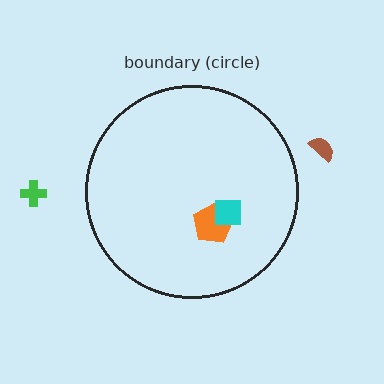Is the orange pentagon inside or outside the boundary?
Inside.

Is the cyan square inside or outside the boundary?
Inside.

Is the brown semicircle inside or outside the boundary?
Outside.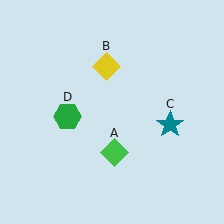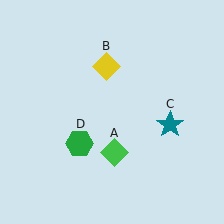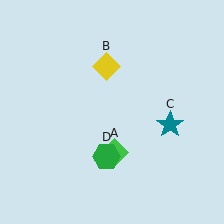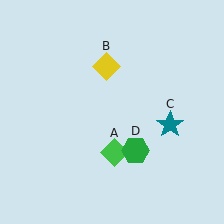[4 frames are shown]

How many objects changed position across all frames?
1 object changed position: green hexagon (object D).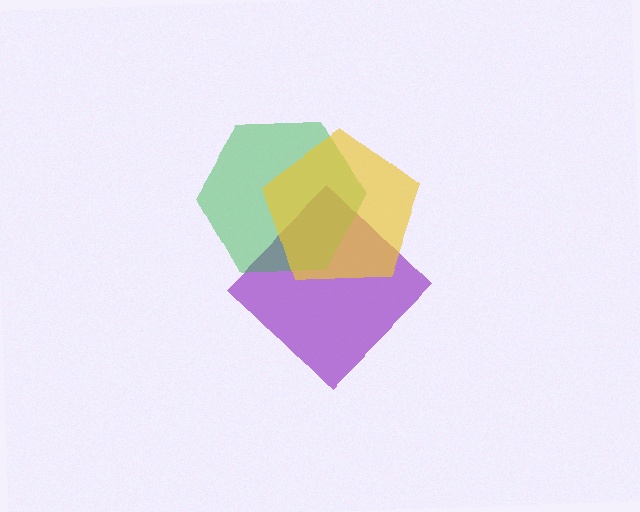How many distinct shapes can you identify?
There are 3 distinct shapes: a purple diamond, a green hexagon, a yellow pentagon.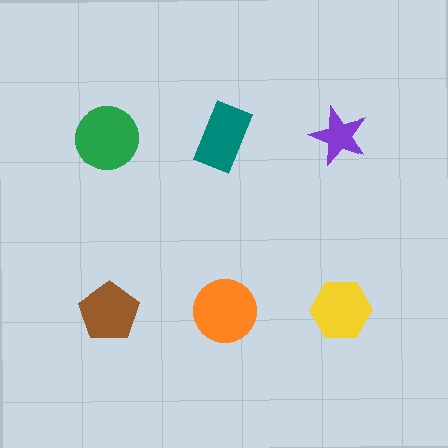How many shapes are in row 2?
3 shapes.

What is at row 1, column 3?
A purple star.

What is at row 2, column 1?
A brown pentagon.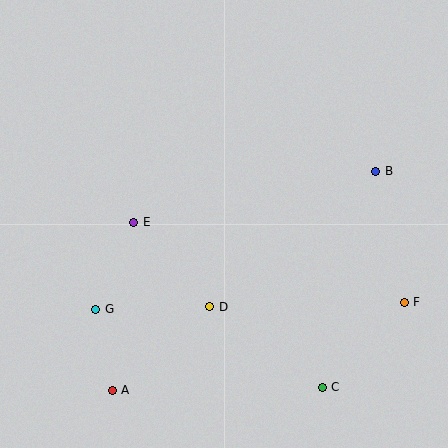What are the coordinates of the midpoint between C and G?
The midpoint between C and G is at (209, 348).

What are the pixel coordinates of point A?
Point A is at (112, 390).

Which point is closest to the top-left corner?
Point E is closest to the top-left corner.